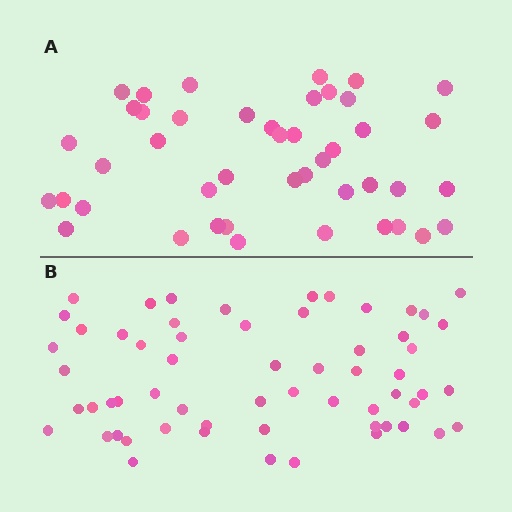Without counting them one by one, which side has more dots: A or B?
Region B (the bottom region) has more dots.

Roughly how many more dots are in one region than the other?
Region B has approximately 15 more dots than region A.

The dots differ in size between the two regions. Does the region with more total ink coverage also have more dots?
No. Region A has more total ink coverage because its dots are larger, but region B actually contains more individual dots. Total area can be misleading — the number of items is what matters here.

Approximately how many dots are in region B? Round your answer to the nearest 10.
About 60 dots.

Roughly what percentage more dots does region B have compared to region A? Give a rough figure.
About 35% more.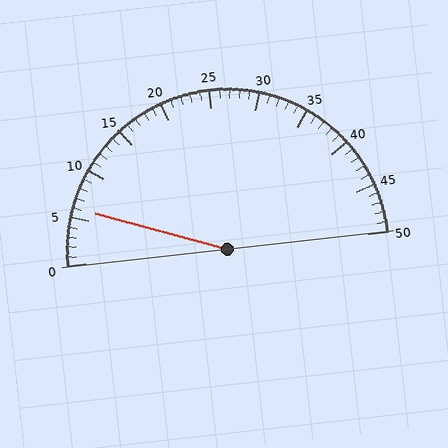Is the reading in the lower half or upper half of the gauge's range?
The reading is in the lower half of the range (0 to 50).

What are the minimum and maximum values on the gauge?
The gauge ranges from 0 to 50.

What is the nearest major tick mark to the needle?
The nearest major tick mark is 5.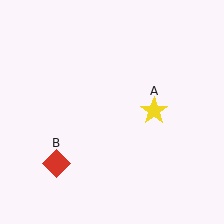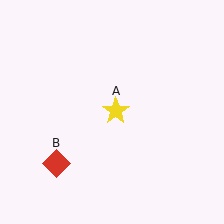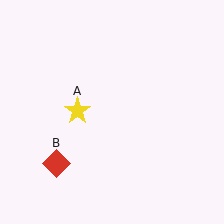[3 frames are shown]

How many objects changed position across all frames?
1 object changed position: yellow star (object A).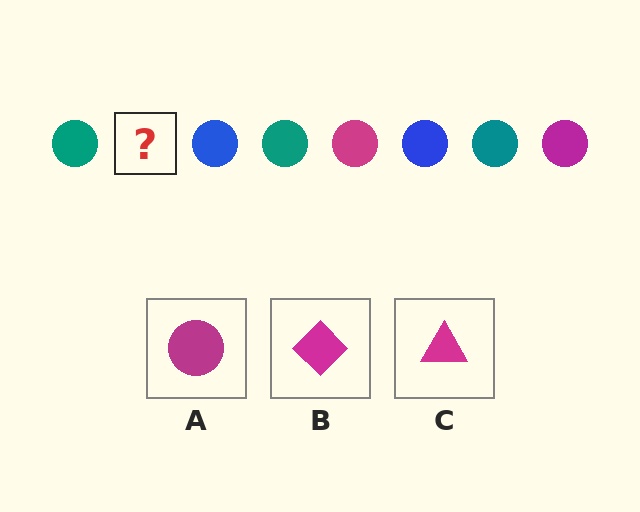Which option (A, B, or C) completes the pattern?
A.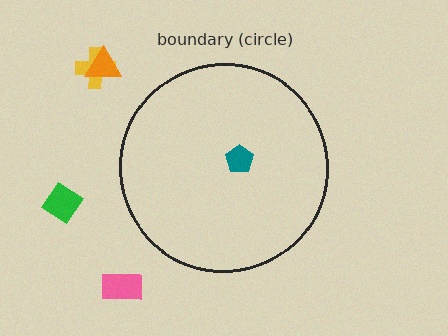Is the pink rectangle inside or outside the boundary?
Outside.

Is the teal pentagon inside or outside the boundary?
Inside.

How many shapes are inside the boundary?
1 inside, 4 outside.